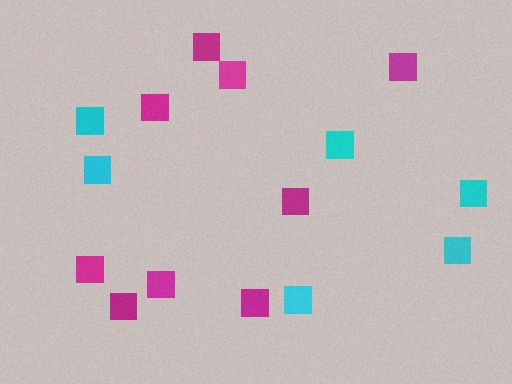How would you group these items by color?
There are 2 groups: one group of magenta squares (9) and one group of cyan squares (6).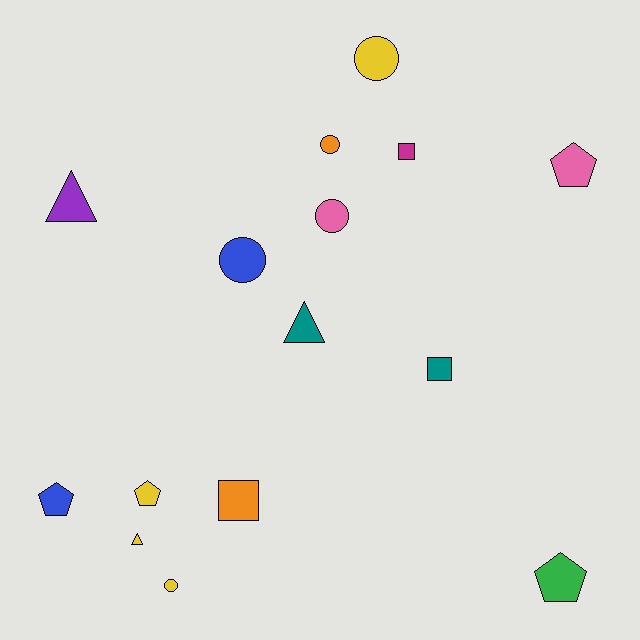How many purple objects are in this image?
There is 1 purple object.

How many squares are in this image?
There are 3 squares.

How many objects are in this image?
There are 15 objects.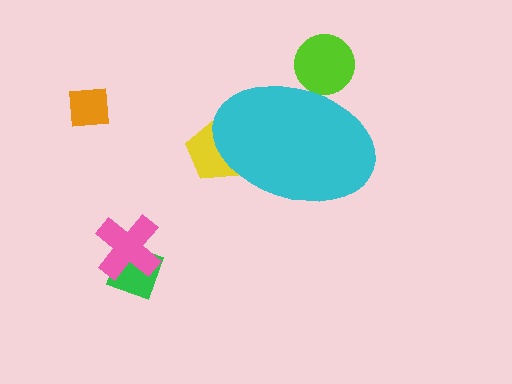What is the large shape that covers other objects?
A cyan ellipse.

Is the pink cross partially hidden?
No, the pink cross is fully visible.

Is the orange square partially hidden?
No, the orange square is fully visible.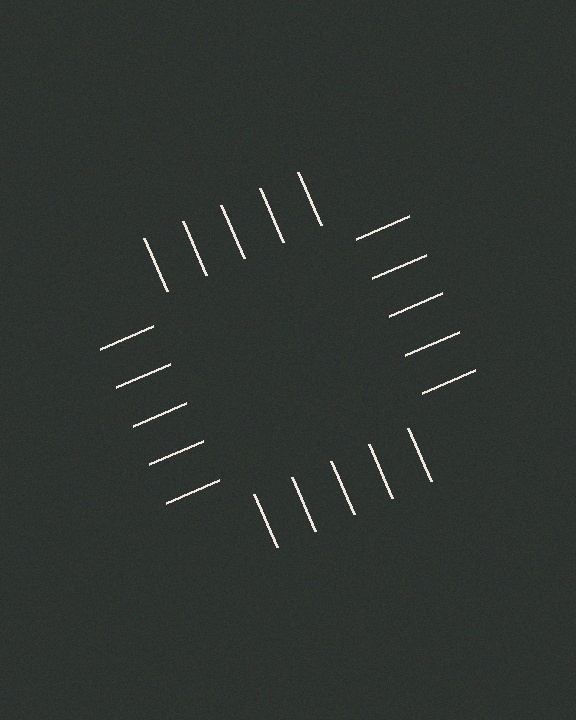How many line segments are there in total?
20 — 5 along each of the 4 edges.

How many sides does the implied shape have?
4 sides — the line-ends trace a square.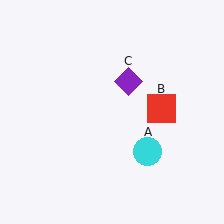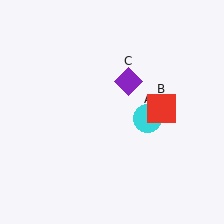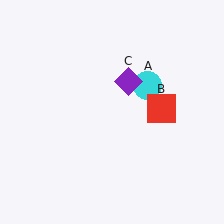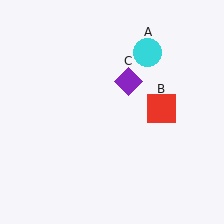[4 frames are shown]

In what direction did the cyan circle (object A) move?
The cyan circle (object A) moved up.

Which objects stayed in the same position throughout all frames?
Red square (object B) and purple diamond (object C) remained stationary.